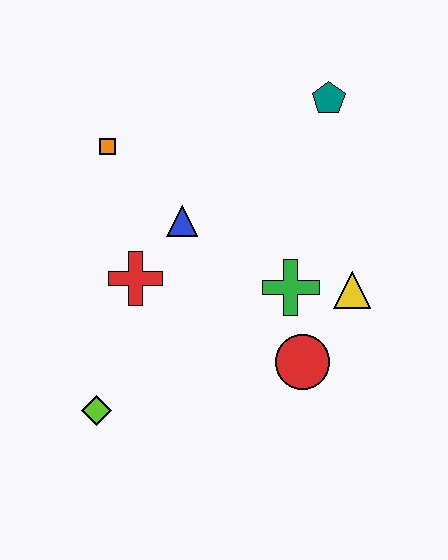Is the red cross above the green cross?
Yes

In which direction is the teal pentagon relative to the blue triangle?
The teal pentagon is to the right of the blue triangle.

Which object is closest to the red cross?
The blue triangle is closest to the red cross.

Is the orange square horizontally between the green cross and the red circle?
No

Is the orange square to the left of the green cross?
Yes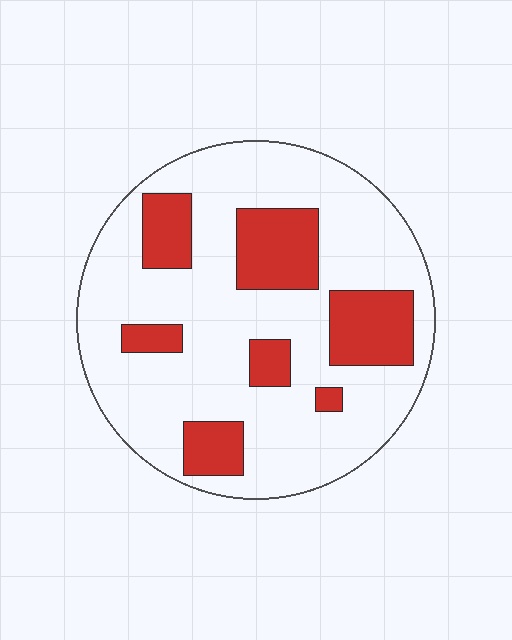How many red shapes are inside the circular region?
7.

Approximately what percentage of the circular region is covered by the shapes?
Approximately 25%.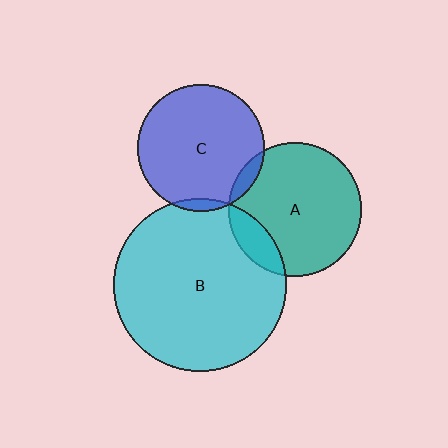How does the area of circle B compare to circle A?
Approximately 1.7 times.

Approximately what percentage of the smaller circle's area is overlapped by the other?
Approximately 5%.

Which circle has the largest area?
Circle B (cyan).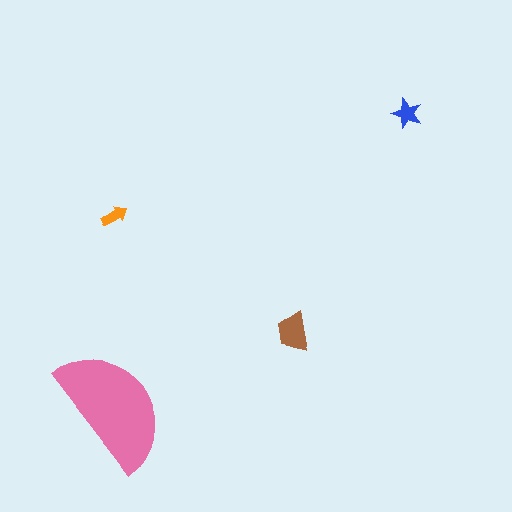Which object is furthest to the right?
The blue star is rightmost.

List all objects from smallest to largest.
The orange arrow, the blue star, the brown trapezoid, the pink semicircle.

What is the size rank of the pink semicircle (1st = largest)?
1st.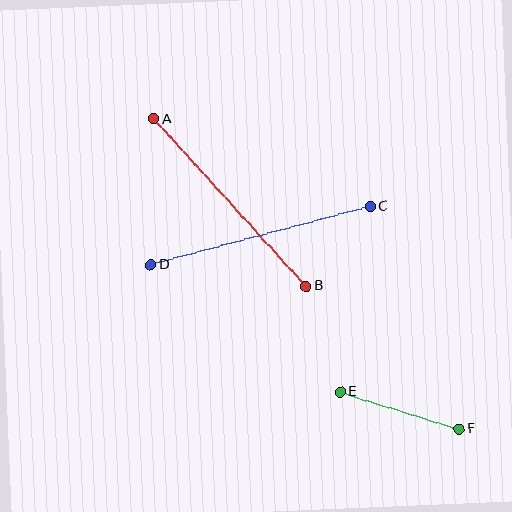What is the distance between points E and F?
The distance is approximately 125 pixels.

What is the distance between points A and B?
The distance is approximately 226 pixels.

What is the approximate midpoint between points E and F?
The midpoint is at approximately (400, 410) pixels.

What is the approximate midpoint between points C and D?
The midpoint is at approximately (261, 236) pixels.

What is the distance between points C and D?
The distance is approximately 227 pixels.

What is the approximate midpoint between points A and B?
The midpoint is at approximately (230, 203) pixels.